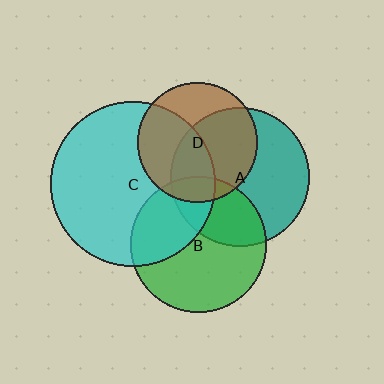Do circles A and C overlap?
Yes.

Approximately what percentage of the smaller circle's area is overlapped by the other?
Approximately 20%.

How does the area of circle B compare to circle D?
Approximately 1.3 times.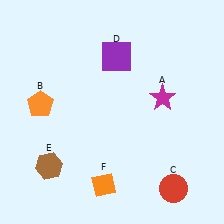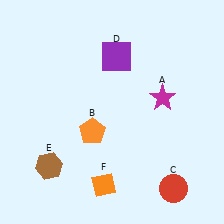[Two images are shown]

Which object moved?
The orange pentagon (B) moved right.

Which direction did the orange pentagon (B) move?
The orange pentagon (B) moved right.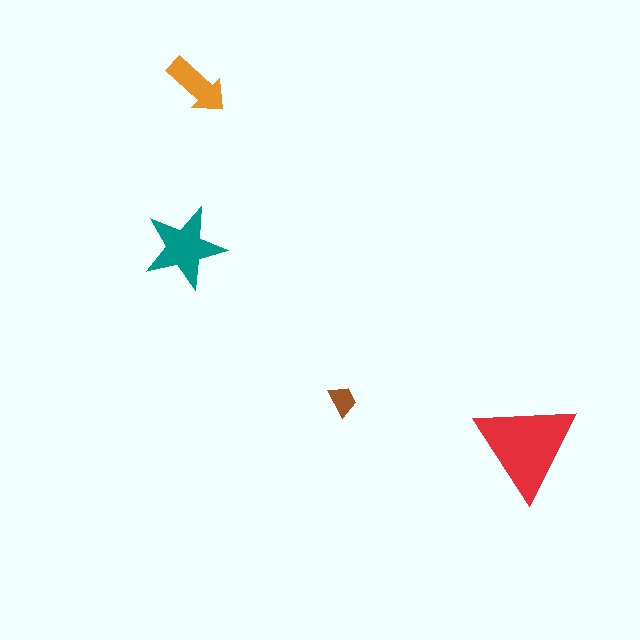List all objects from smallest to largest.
The brown trapezoid, the orange arrow, the teal star, the red triangle.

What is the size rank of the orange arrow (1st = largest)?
3rd.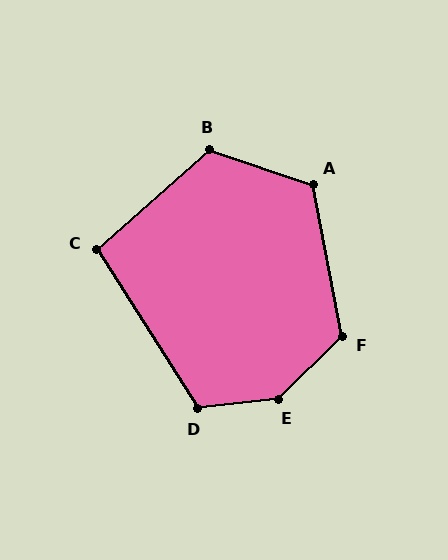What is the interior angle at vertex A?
Approximately 119 degrees (obtuse).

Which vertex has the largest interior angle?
E, at approximately 142 degrees.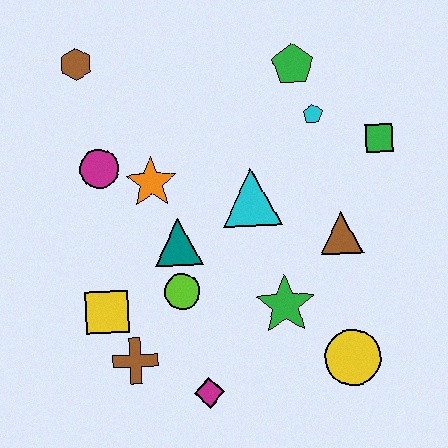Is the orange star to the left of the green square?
Yes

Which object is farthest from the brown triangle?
The brown hexagon is farthest from the brown triangle.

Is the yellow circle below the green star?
Yes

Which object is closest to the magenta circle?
The orange star is closest to the magenta circle.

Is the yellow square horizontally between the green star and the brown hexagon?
Yes